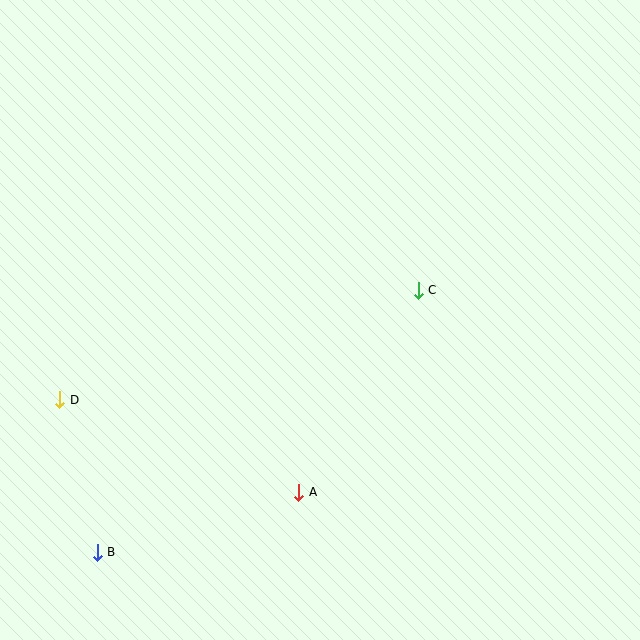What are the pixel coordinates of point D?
Point D is at (60, 400).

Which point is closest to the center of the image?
Point C at (418, 290) is closest to the center.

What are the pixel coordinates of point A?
Point A is at (299, 492).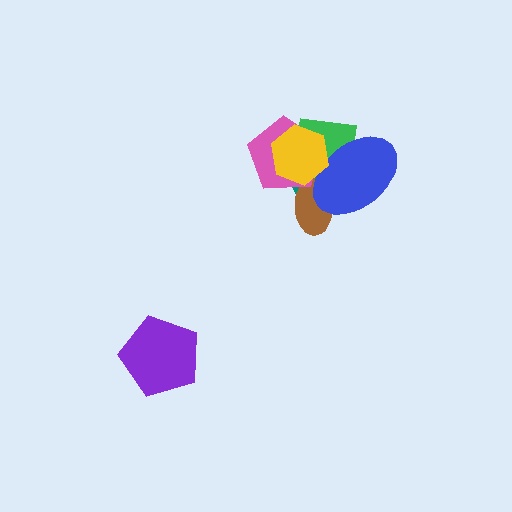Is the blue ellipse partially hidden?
Yes, it is partially covered by another shape.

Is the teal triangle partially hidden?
Yes, it is partially covered by another shape.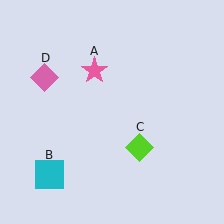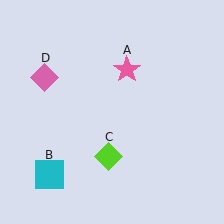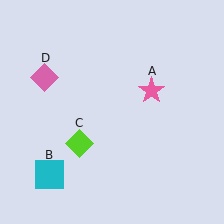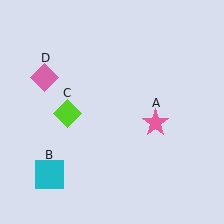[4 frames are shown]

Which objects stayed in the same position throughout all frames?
Cyan square (object B) and pink diamond (object D) remained stationary.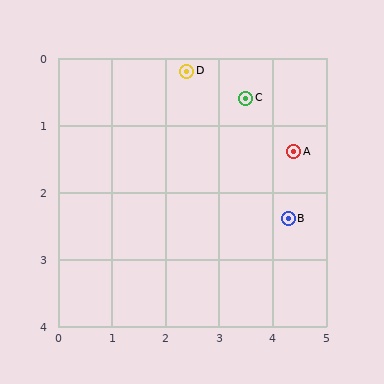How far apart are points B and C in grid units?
Points B and C are about 2.0 grid units apart.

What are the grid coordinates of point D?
Point D is at approximately (2.4, 0.2).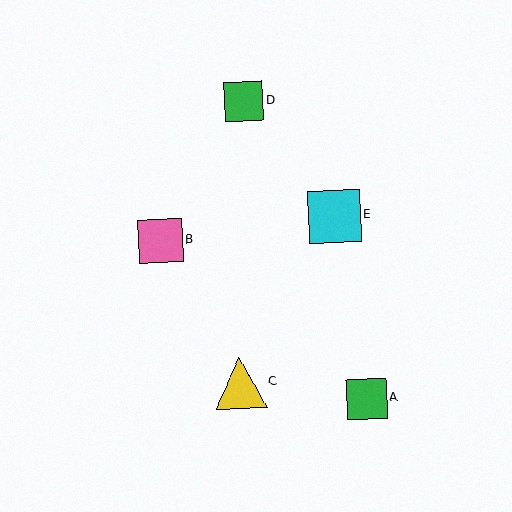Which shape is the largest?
The cyan square (labeled E) is the largest.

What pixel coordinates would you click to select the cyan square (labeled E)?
Click at (334, 216) to select the cyan square E.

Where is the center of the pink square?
The center of the pink square is at (161, 241).